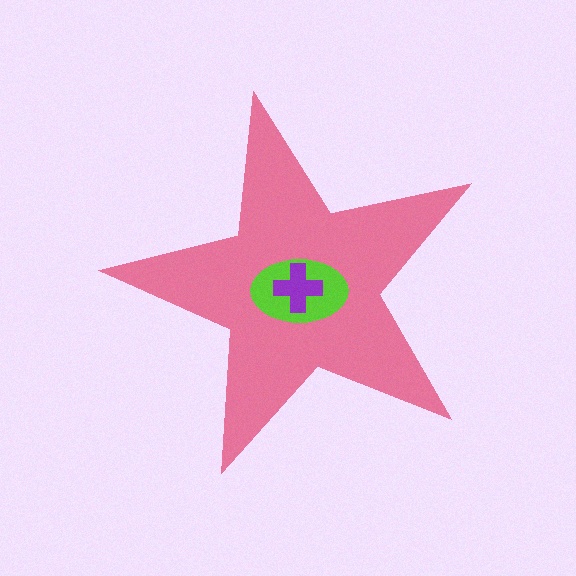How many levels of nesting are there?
3.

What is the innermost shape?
The purple cross.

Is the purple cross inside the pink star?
Yes.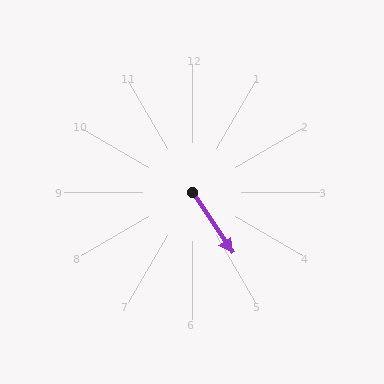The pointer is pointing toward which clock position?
Roughly 5 o'clock.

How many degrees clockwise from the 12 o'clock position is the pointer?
Approximately 146 degrees.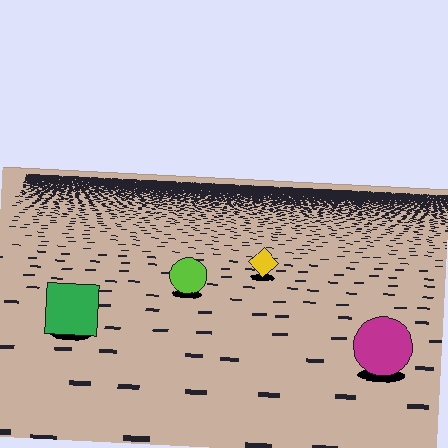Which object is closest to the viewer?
The magenta circle is closest. The texture marks near it are larger and more spread out.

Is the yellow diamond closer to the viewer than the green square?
No. The green square is closer — you can tell from the texture gradient: the ground texture is coarser near it.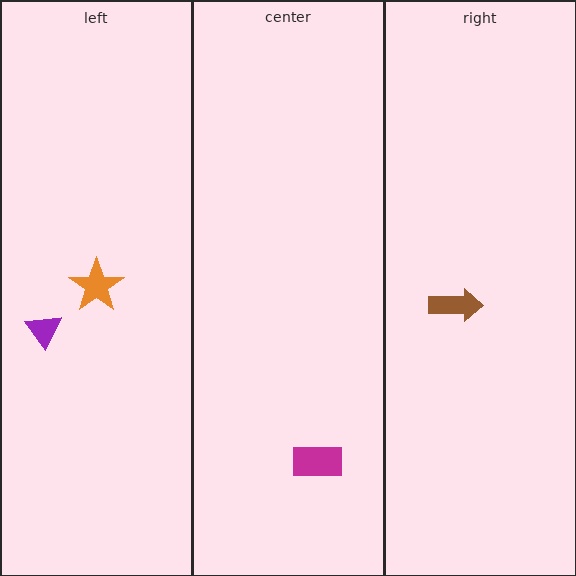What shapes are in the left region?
The purple triangle, the orange star.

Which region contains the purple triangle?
The left region.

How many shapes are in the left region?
2.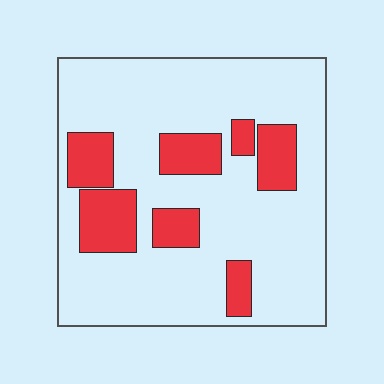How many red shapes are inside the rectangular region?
7.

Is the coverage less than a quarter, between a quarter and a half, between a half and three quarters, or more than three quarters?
Less than a quarter.